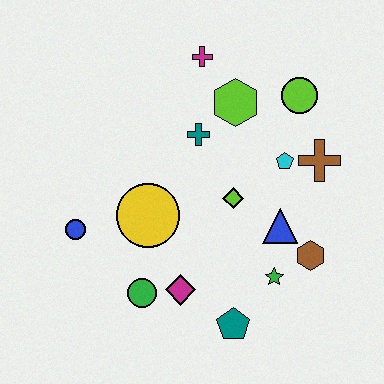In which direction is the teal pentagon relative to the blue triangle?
The teal pentagon is below the blue triangle.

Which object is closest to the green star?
The brown hexagon is closest to the green star.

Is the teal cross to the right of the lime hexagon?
No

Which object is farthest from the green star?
The magenta cross is farthest from the green star.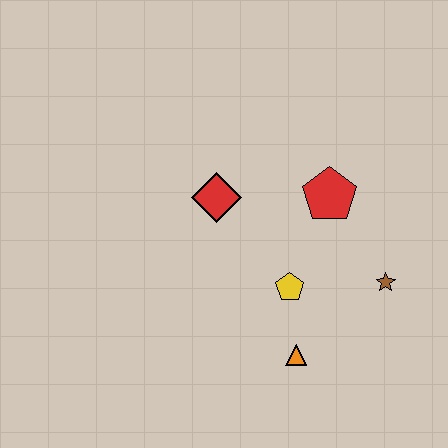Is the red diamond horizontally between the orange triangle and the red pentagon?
No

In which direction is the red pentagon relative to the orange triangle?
The red pentagon is above the orange triangle.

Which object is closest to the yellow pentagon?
The orange triangle is closest to the yellow pentagon.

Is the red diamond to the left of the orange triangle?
Yes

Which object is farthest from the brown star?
The red diamond is farthest from the brown star.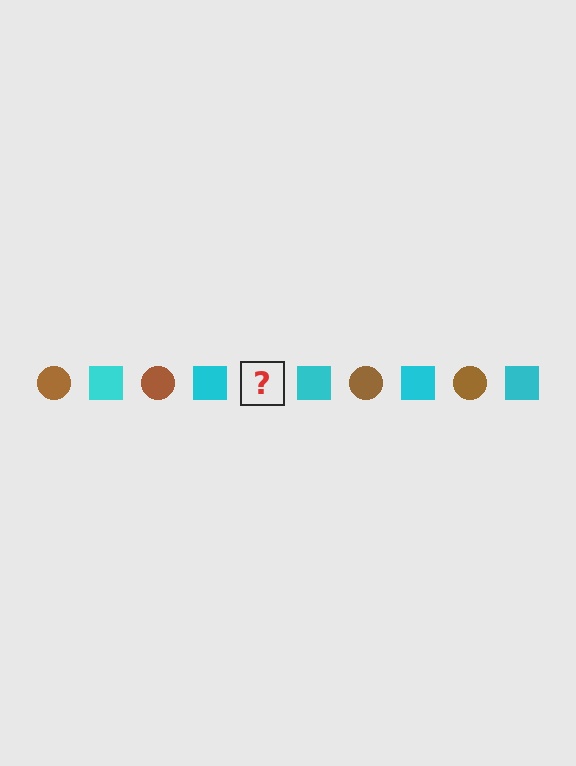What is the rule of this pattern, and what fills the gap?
The rule is that the pattern alternates between brown circle and cyan square. The gap should be filled with a brown circle.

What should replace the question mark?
The question mark should be replaced with a brown circle.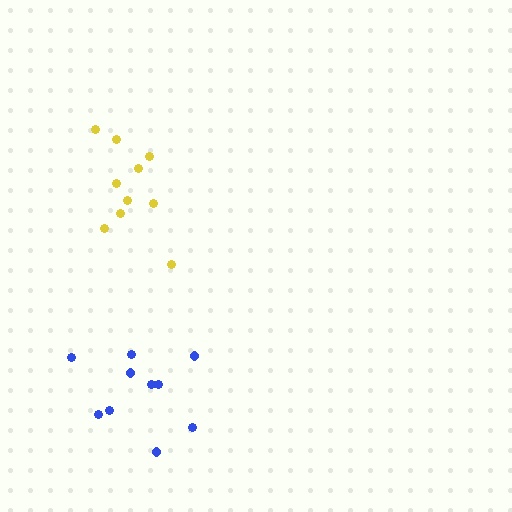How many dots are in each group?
Group 1: 10 dots, Group 2: 10 dots (20 total).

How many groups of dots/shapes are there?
There are 2 groups.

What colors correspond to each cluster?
The clusters are colored: blue, yellow.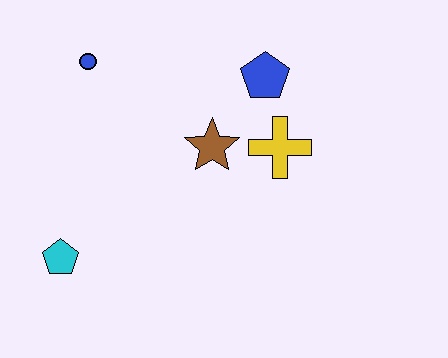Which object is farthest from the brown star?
The cyan pentagon is farthest from the brown star.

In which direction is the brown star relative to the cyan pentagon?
The brown star is to the right of the cyan pentagon.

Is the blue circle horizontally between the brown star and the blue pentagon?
No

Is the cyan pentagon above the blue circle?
No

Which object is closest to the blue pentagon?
The yellow cross is closest to the blue pentagon.